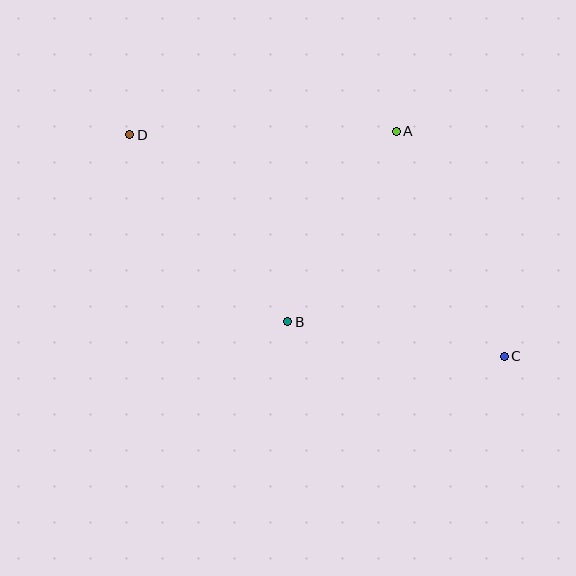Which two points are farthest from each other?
Points C and D are farthest from each other.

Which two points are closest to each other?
Points B and C are closest to each other.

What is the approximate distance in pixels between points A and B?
The distance between A and B is approximately 219 pixels.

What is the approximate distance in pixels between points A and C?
The distance between A and C is approximately 250 pixels.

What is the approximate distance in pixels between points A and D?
The distance between A and D is approximately 266 pixels.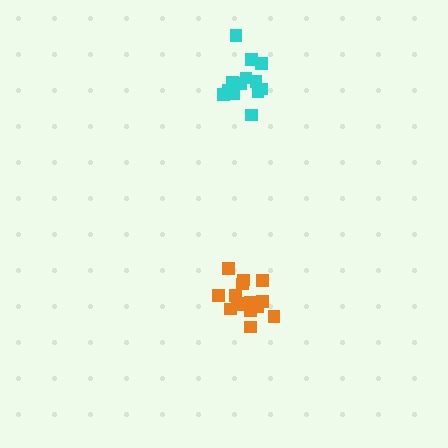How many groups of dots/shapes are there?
There are 2 groups.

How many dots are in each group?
Group 1: 15 dots, Group 2: 13 dots (28 total).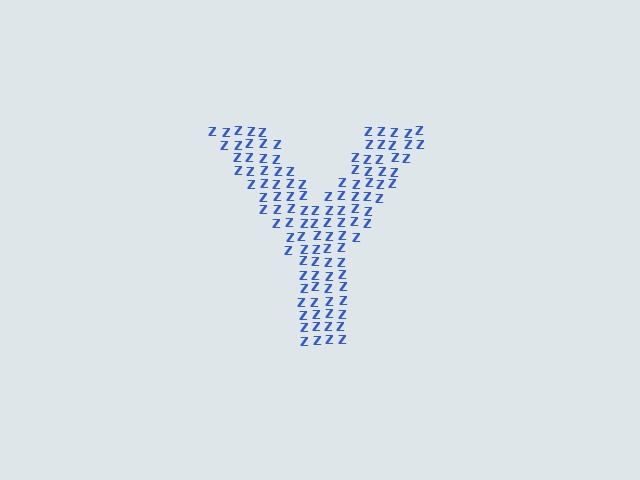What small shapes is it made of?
It is made of small letter Z's.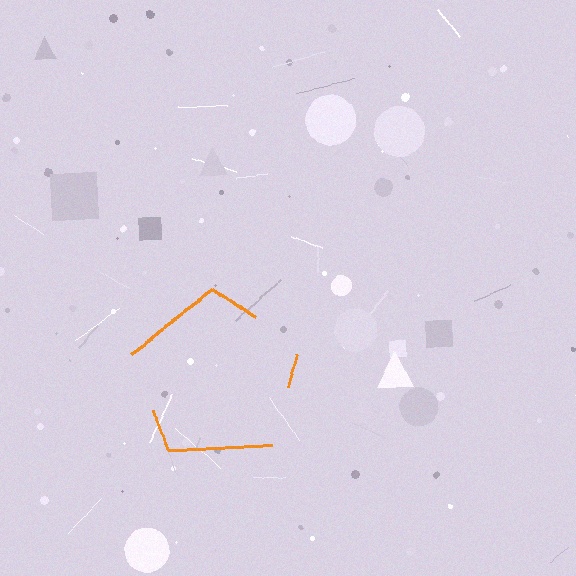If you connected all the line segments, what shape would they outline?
They would outline a pentagon.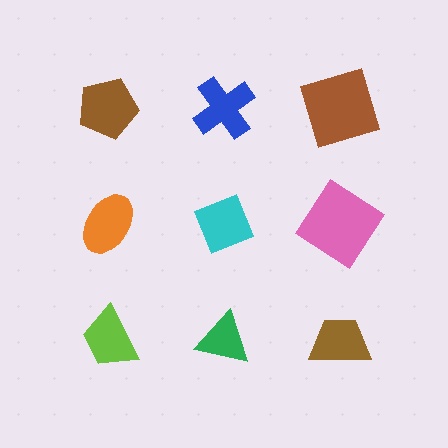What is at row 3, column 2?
A green triangle.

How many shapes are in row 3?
3 shapes.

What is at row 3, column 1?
A lime trapezoid.